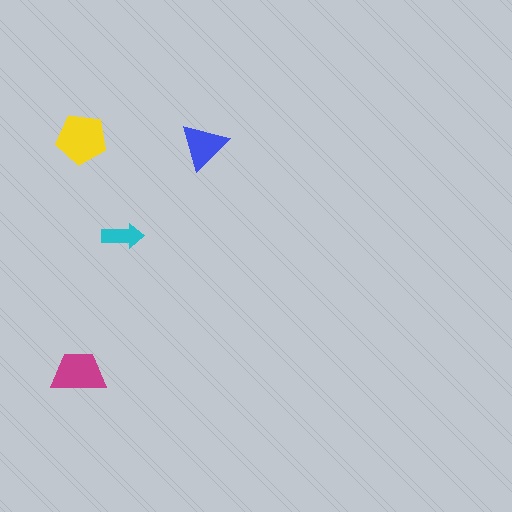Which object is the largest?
The yellow pentagon.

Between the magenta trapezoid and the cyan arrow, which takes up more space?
The magenta trapezoid.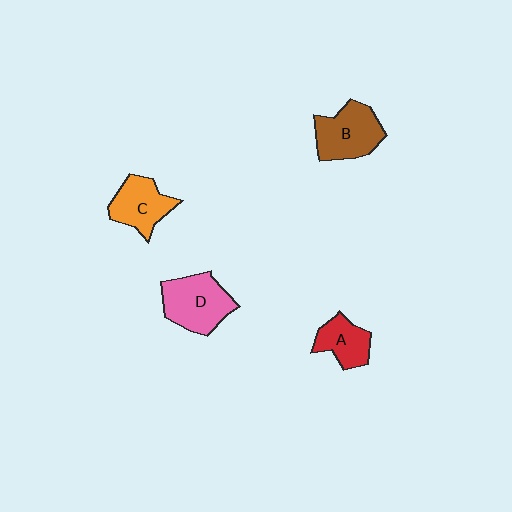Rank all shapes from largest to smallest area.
From largest to smallest: D (pink), B (brown), C (orange), A (red).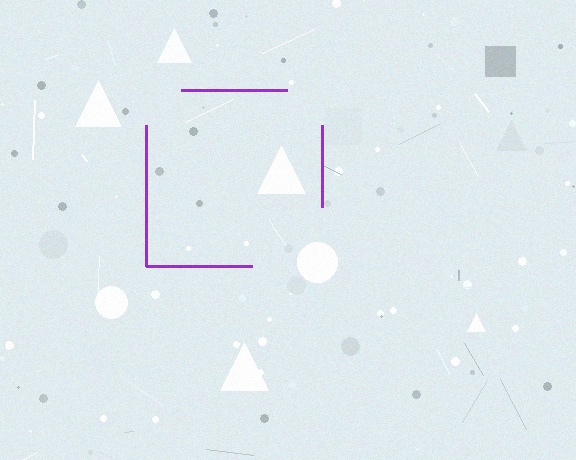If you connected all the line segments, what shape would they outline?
They would outline a square.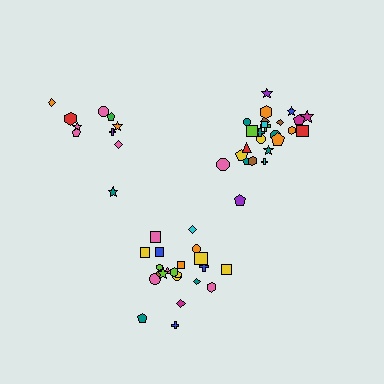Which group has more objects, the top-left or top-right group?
The top-right group.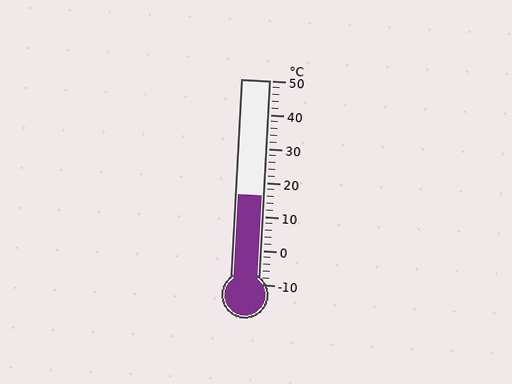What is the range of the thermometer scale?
The thermometer scale ranges from -10°C to 50°C.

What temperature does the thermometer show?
The thermometer shows approximately 16°C.